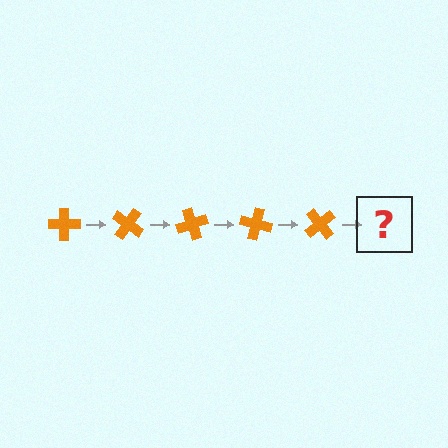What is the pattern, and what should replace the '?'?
The pattern is that the cross rotates 35 degrees each step. The '?' should be an orange cross rotated 175 degrees.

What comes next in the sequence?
The next element should be an orange cross rotated 175 degrees.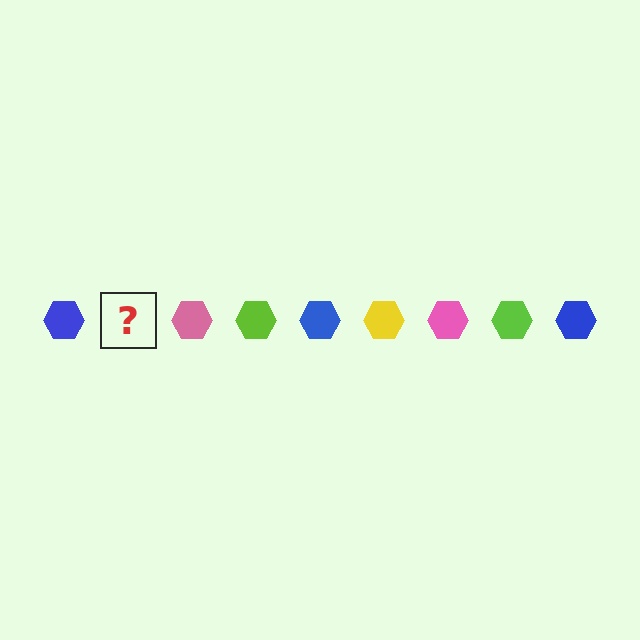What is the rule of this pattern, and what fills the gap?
The rule is that the pattern cycles through blue, yellow, pink, lime hexagons. The gap should be filled with a yellow hexagon.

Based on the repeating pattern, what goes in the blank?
The blank should be a yellow hexagon.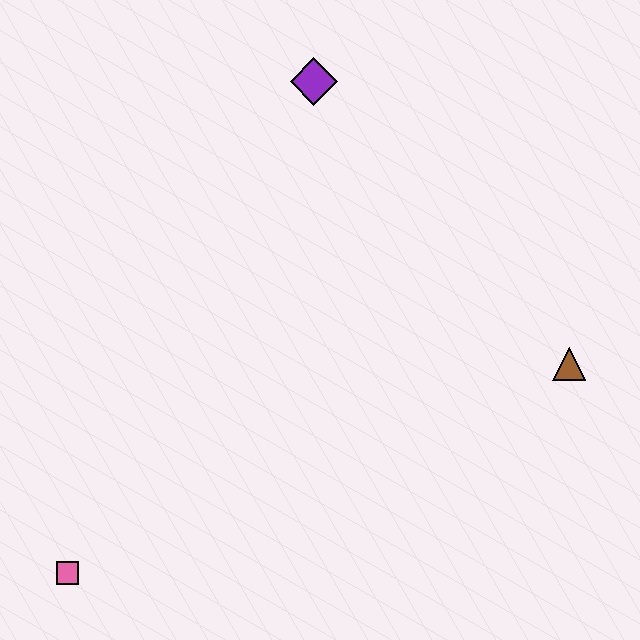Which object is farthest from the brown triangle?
The pink square is farthest from the brown triangle.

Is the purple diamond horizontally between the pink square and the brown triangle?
Yes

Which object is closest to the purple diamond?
The brown triangle is closest to the purple diamond.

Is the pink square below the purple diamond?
Yes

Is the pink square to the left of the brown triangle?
Yes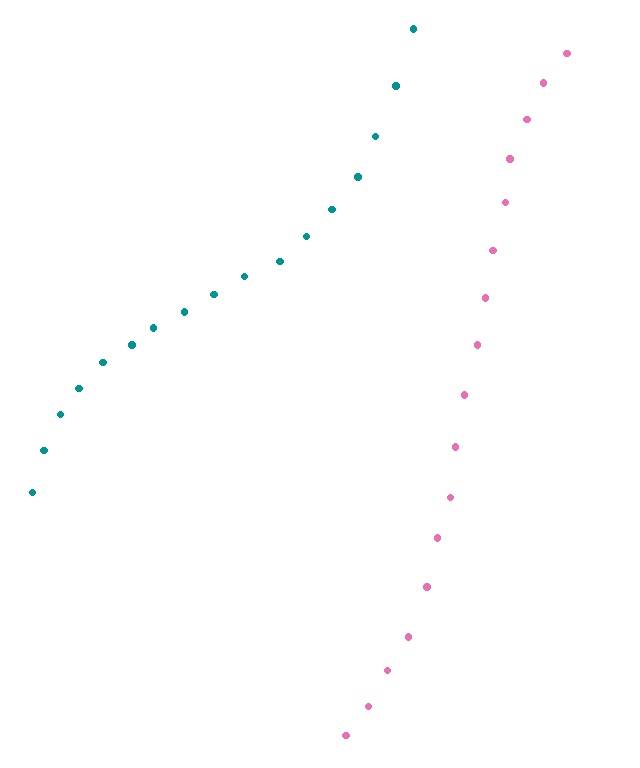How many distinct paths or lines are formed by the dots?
There are 2 distinct paths.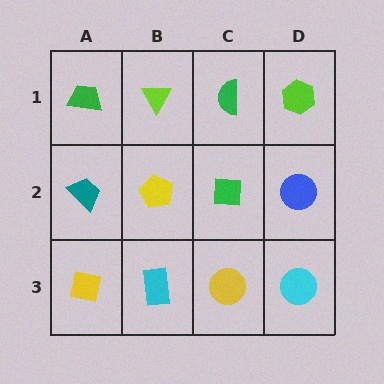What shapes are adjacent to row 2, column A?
A green trapezoid (row 1, column A), a yellow square (row 3, column A), a yellow pentagon (row 2, column B).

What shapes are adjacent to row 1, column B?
A yellow pentagon (row 2, column B), a green trapezoid (row 1, column A), a green semicircle (row 1, column C).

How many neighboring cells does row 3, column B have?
3.